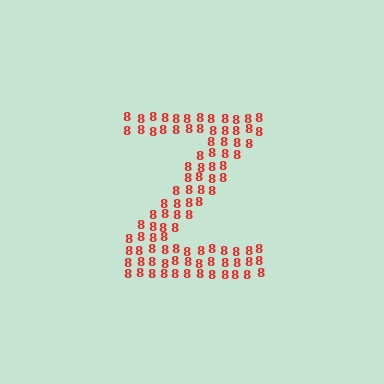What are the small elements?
The small elements are digit 8's.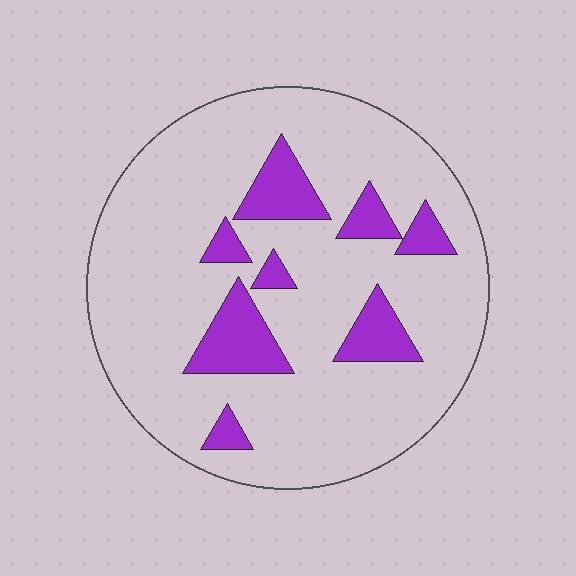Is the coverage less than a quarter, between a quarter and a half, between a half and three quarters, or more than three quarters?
Less than a quarter.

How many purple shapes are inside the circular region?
8.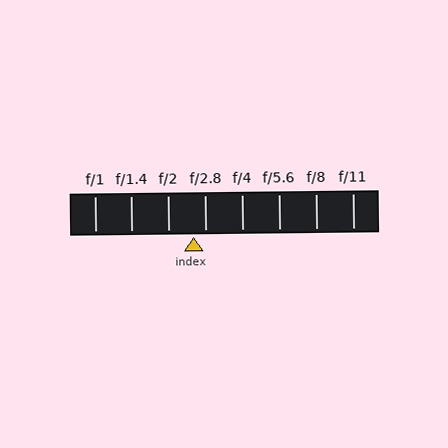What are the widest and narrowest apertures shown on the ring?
The widest aperture shown is f/1 and the narrowest is f/11.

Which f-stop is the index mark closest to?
The index mark is closest to f/2.8.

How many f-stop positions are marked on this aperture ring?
There are 8 f-stop positions marked.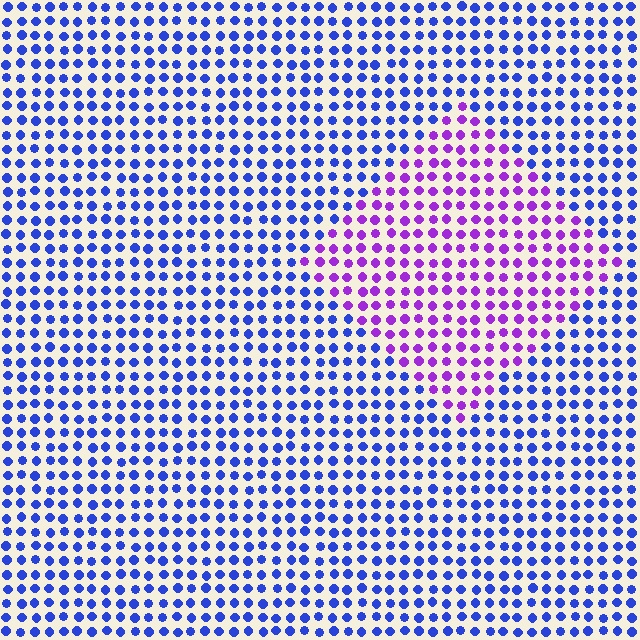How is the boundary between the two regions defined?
The boundary is defined purely by a slight shift in hue (about 50 degrees). Spacing, size, and orientation are identical on both sides.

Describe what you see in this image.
The image is filled with small blue elements in a uniform arrangement. A diamond-shaped region is visible where the elements are tinted to a slightly different hue, forming a subtle color boundary.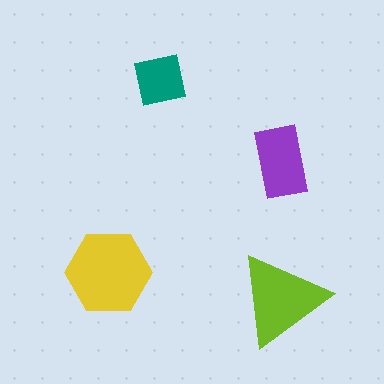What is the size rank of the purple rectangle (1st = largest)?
3rd.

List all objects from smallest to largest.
The teal square, the purple rectangle, the lime triangle, the yellow hexagon.